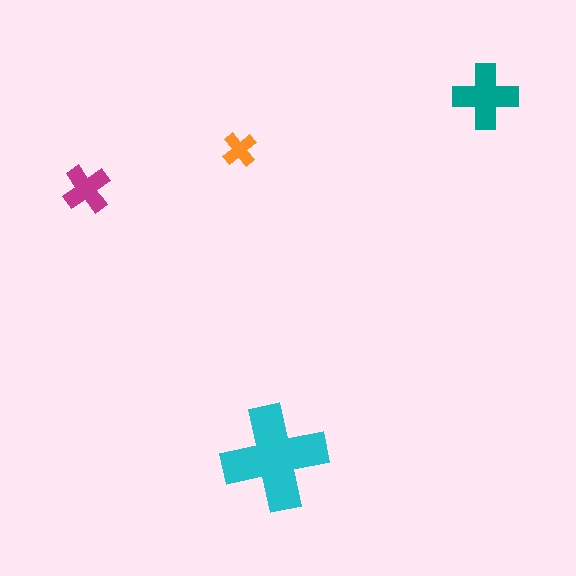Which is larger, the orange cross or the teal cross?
The teal one.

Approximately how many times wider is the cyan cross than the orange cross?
About 3 times wider.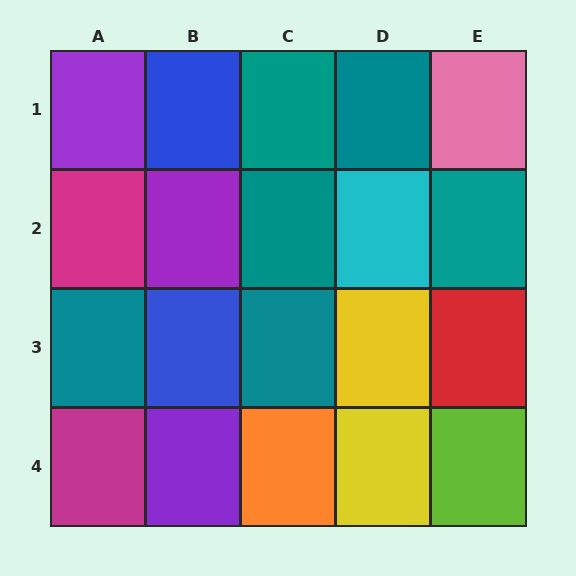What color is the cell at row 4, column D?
Yellow.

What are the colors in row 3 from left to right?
Teal, blue, teal, yellow, red.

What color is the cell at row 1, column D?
Teal.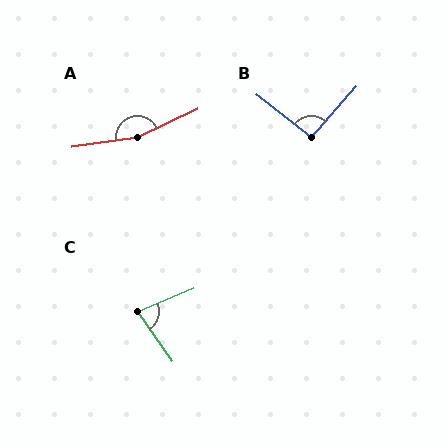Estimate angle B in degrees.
Approximately 94 degrees.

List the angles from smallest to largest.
C (78°), B (94°), A (163°).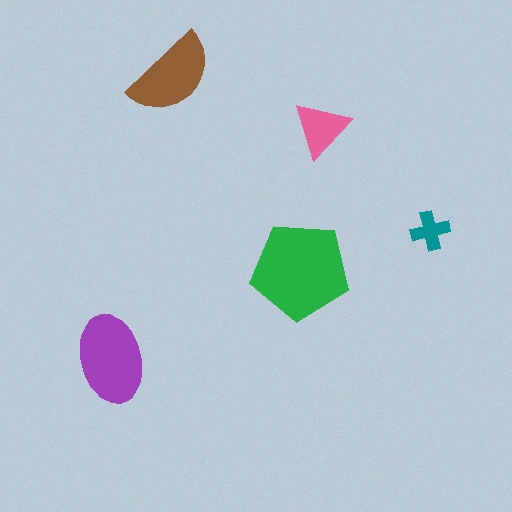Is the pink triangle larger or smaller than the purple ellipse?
Smaller.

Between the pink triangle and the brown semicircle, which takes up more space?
The brown semicircle.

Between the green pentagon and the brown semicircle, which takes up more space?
The green pentagon.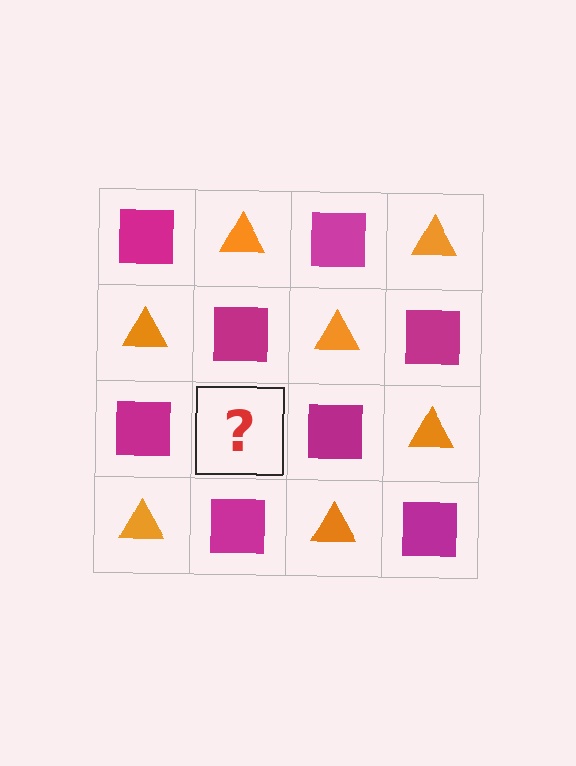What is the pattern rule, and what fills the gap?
The rule is that it alternates magenta square and orange triangle in a checkerboard pattern. The gap should be filled with an orange triangle.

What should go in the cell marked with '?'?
The missing cell should contain an orange triangle.